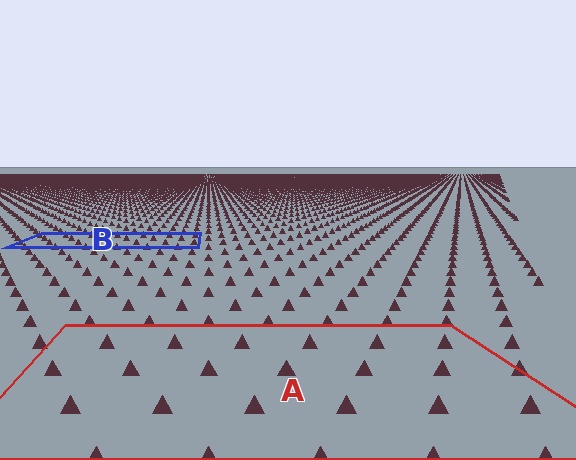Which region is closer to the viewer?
Region A is closer. The texture elements there are larger and more spread out.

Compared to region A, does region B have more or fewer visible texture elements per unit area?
Region B has more texture elements per unit area — they are packed more densely because it is farther away.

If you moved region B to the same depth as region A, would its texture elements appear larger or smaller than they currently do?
They would appear larger. At a closer depth, the same texture elements are projected at a bigger on-screen size.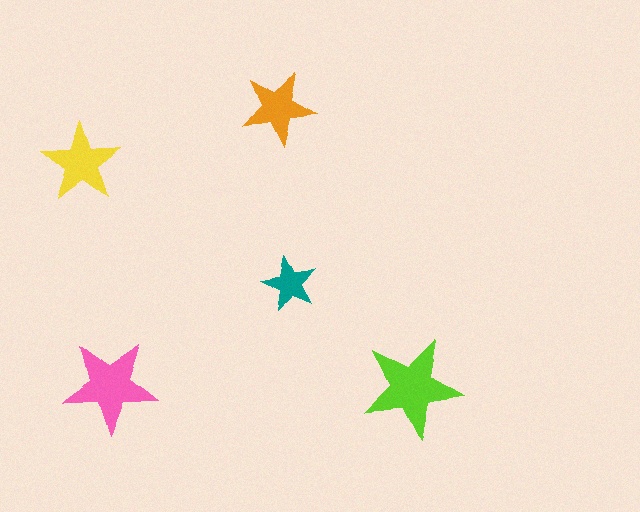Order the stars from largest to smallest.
the lime one, the pink one, the yellow one, the orange one, the teal one.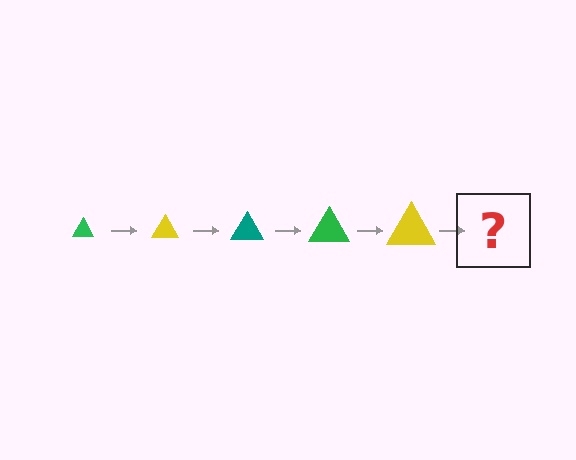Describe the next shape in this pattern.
It should be a teal triangle, larger than the previous one.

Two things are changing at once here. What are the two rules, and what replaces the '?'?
The two rules are that the triangle grows larger each step and the color cycles through green, yellow, and teal. The '?' should be a teal triangle, larger than the previous one.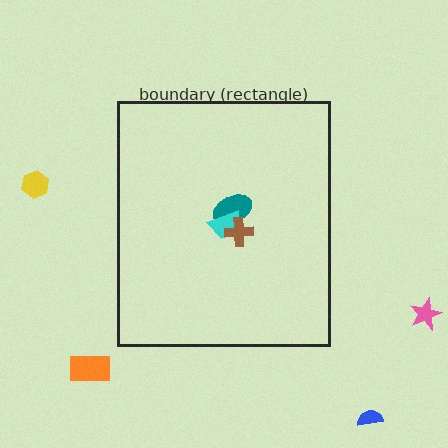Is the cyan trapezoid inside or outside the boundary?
Inside.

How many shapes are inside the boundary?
3 inside, 4 outside.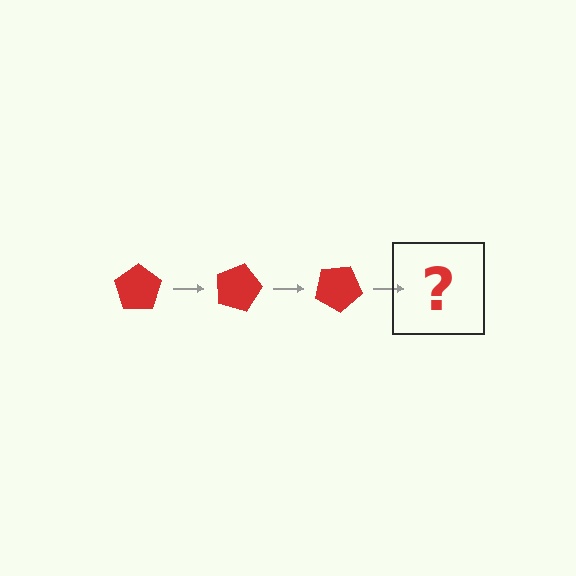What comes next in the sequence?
The next element should be a red pentagon rotated 45 degrees.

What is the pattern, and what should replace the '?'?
The pattern is that the pentagon rotates 15 degrees each step. The '?' should be a red pentagon rotated 45 degrees.